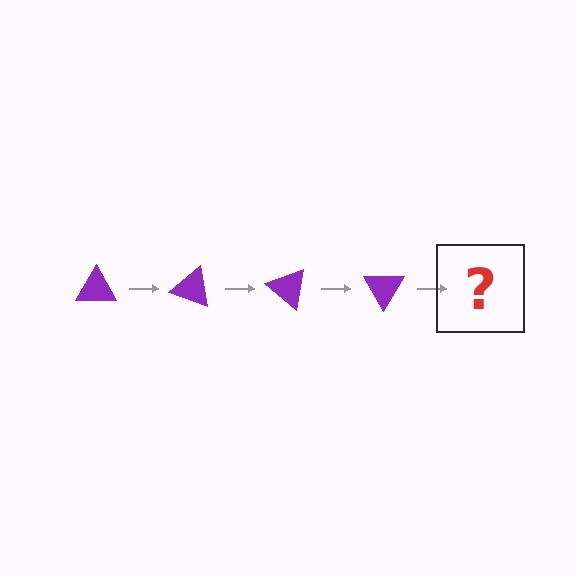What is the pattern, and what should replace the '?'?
The pattern is that the triangle rotates 20 degrees each step. The '?' should be a purple triangle rotated 80 degrees.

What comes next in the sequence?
The next element should be a purple triangle rotated 80 degrees.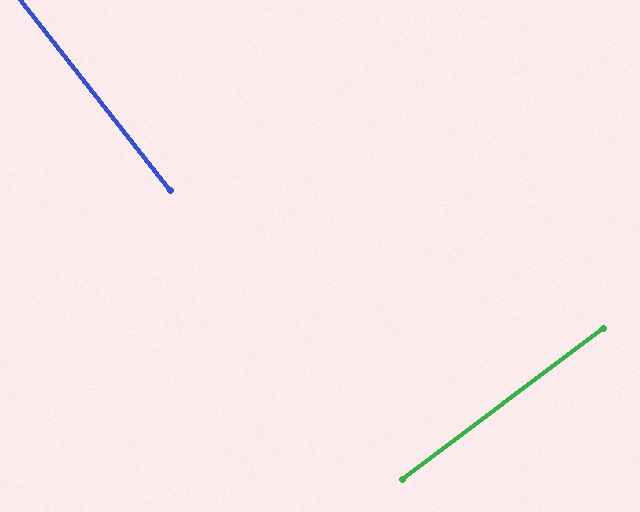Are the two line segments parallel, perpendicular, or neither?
Perpendicular — they meet at approximately 89°.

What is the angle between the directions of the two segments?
Approximately 89 degrees.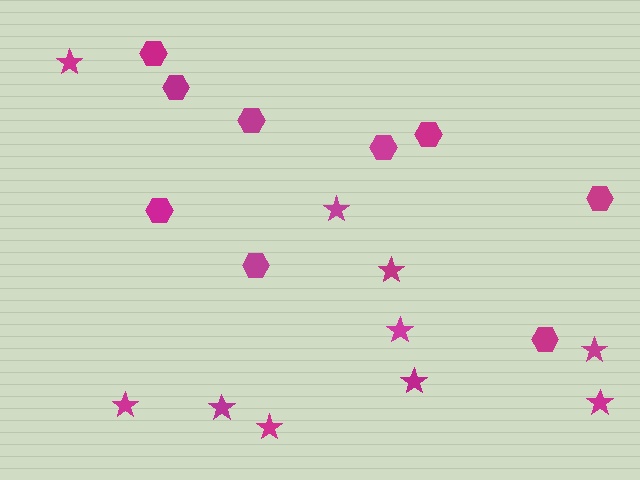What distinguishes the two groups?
There are 2 groups: one group of stars (10) and one group of hexagons (9).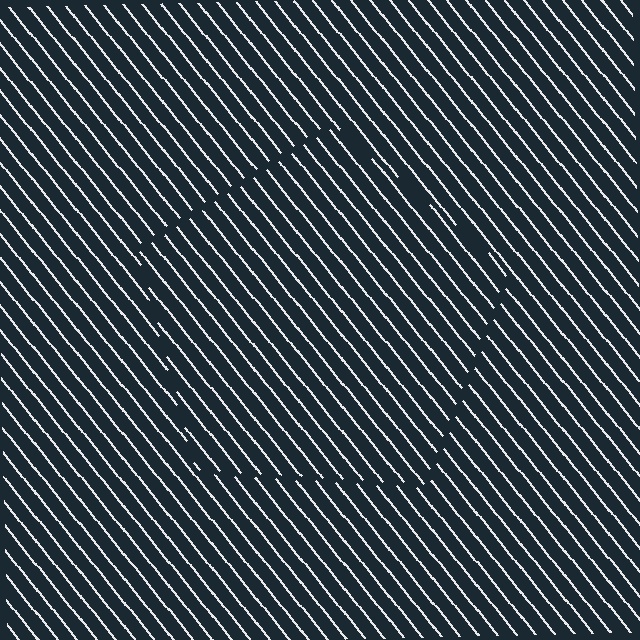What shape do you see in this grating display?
An illusory pentagon. The interior of the shape contains the same grating, shifted by half a period — the contour is defined by the phase discontinuity where line-ends from the inner and outer gratings abut.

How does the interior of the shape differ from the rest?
The interior of the shape contains the same grating, shifted by half a period — the contour is defined by the phase discontinuity where line-ends from the inner and outer gratings abut.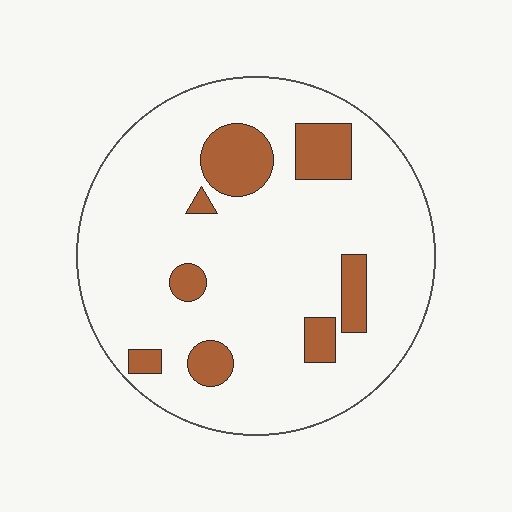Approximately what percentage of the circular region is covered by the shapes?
Approximately 15%.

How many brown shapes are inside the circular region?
8.